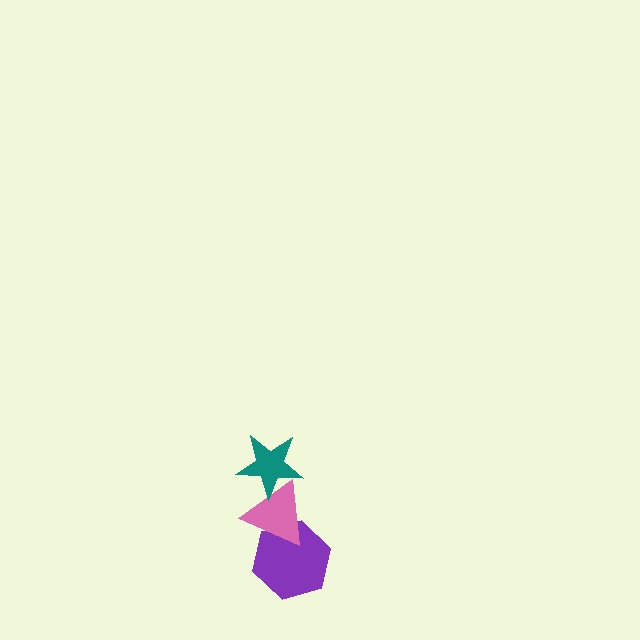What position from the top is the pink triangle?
The pink triangle is 2nd from the top.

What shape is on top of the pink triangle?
The teal star is on top of the pink triangle.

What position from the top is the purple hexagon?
The purple hexagon is 3rd from the top.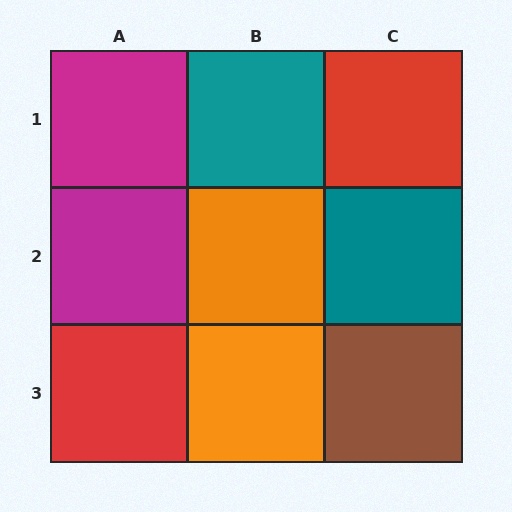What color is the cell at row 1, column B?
Teal.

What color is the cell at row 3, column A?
Red.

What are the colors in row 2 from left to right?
Magenta, orange, teal.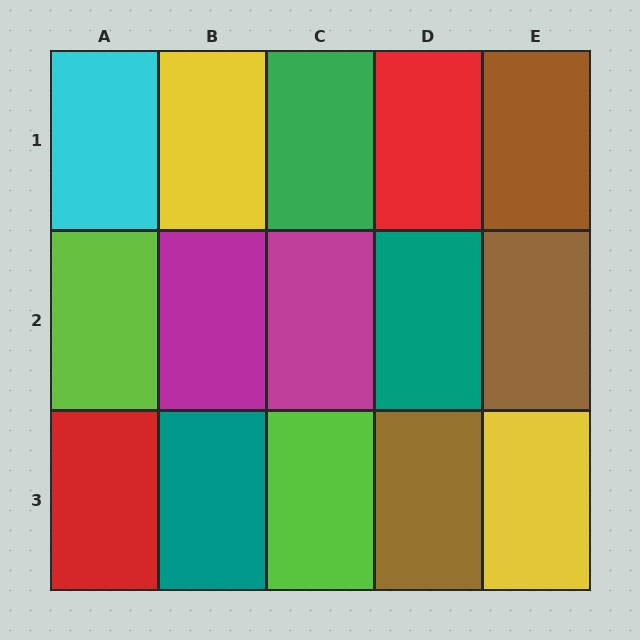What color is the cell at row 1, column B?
Yellow.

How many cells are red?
2 cells are red.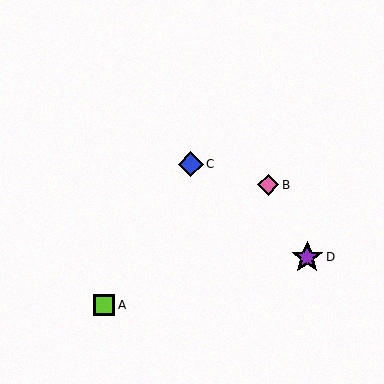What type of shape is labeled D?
Shape D is a purple star.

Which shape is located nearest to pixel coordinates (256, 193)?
The pink diamond (labeled B) at (268, 185) is nearest to that location.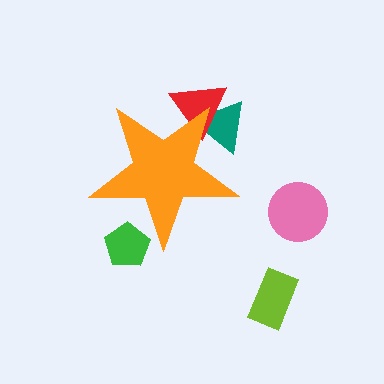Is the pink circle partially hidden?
No, the pink circle is fully visible.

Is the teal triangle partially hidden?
Yes, the teal triangle is partially hidden behind the orange star.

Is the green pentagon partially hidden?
Yes, the green pentagon is partially hidden behind the orange star.